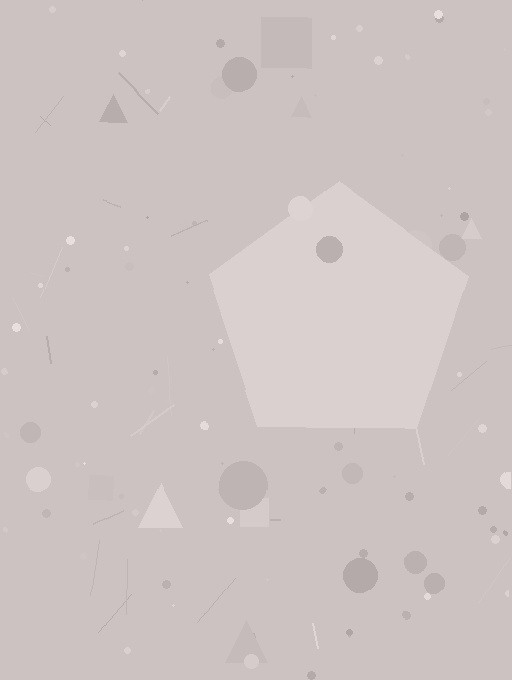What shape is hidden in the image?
A pentagon is hidden in the image.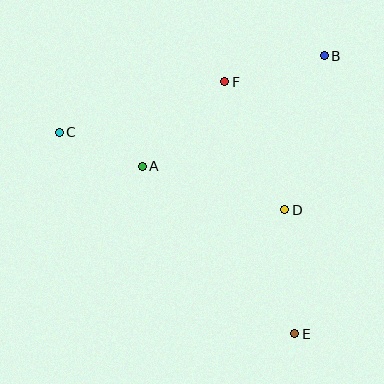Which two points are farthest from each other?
Points C and E are farthest from each other.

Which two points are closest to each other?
Points A and C are closest to each other.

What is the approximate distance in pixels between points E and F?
The distance between E and F is approximately 262 pixels.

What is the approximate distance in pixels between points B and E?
The distance between B and E is approximately 280 pixels.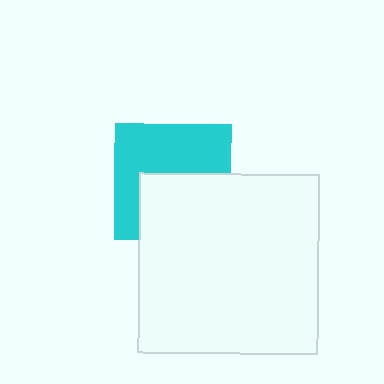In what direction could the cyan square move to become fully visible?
The cyan square could move up. That would shift it out from behind the white square entirely.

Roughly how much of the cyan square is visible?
About half of it is visible (roughly 55%).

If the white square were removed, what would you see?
You would see the complete cyan square.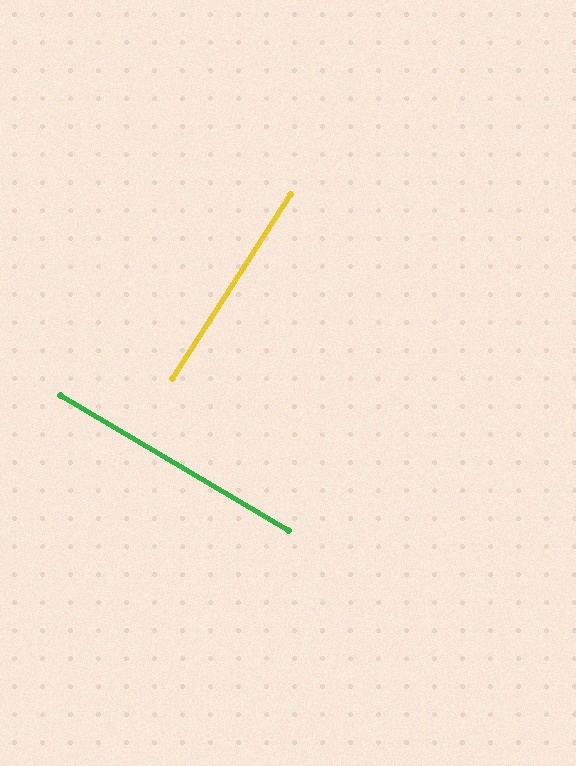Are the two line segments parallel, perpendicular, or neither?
Perpendicular — they meet at approximately 88°.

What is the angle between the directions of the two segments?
Approximately 88 degrees.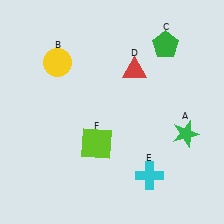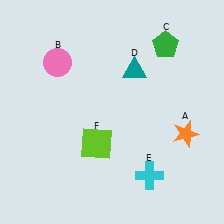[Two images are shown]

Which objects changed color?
A changed from green to orange. B changed from yellow to pink. D changed from red to teal.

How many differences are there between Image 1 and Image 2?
There are 3 differences between the two images.